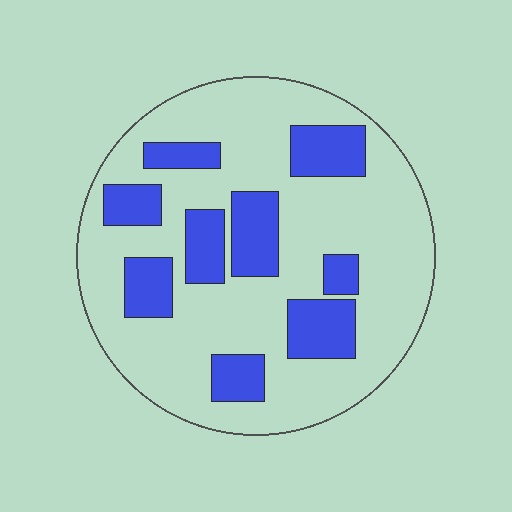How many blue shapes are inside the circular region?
9.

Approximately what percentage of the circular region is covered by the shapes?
Approximately 25%.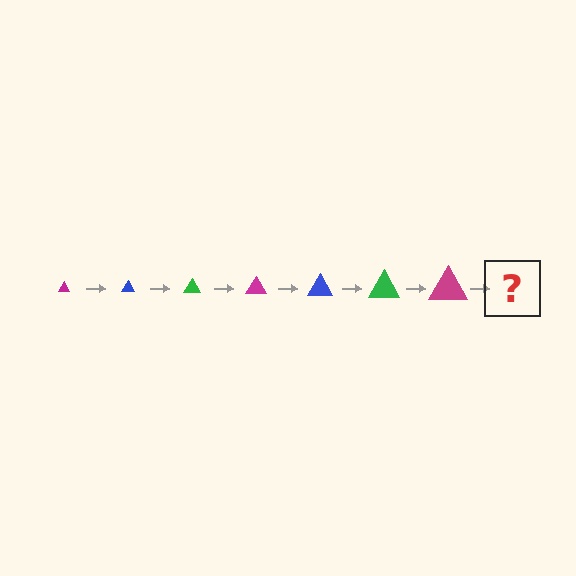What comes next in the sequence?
The next element should be a blue triangle, larger than the previous one.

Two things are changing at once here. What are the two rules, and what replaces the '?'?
The two rules are that the triangle grows larger each step and the color cycles through magenta, blue, and green. The '?' should be a blue triangle, larger than the previous one.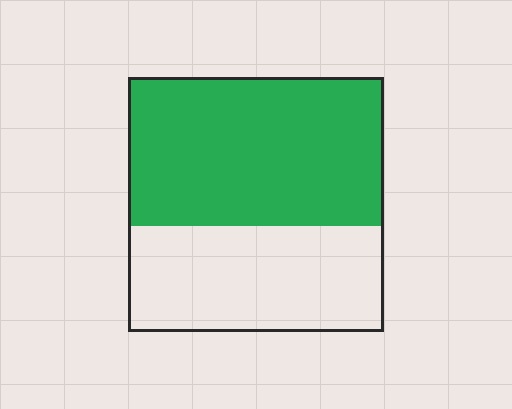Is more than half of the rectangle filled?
Yes.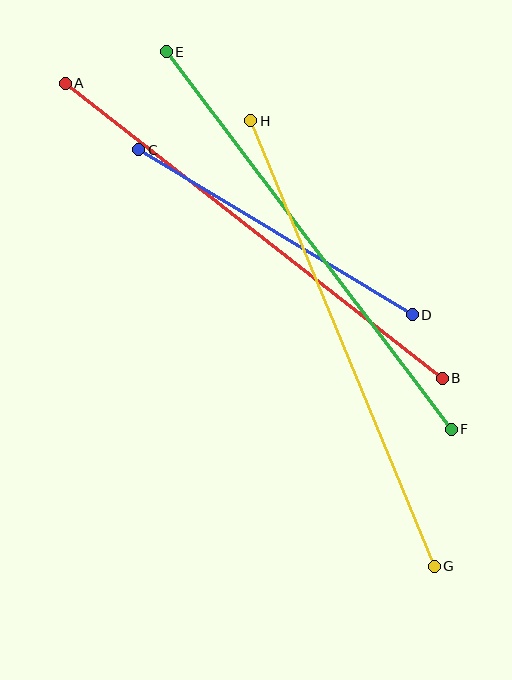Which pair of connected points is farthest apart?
Points G and H are farthest apart.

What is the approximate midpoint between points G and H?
The midpoint is at approximately (343, 343) pixels.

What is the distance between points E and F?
The distance is approximately 473 pixels.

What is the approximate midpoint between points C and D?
The midpoint is at approximately (275, 232) pixels.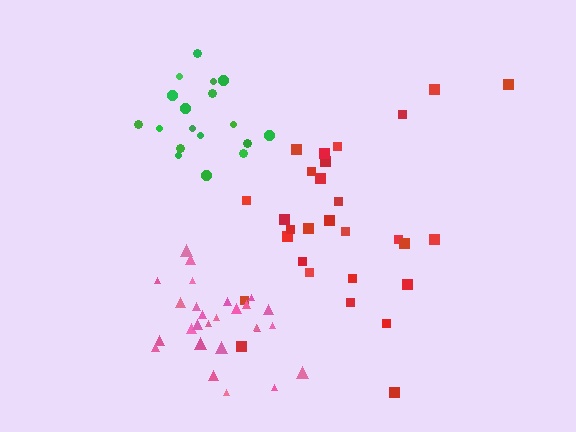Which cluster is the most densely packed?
Pink.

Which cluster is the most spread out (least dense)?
Red.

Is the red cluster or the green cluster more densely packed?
Green.